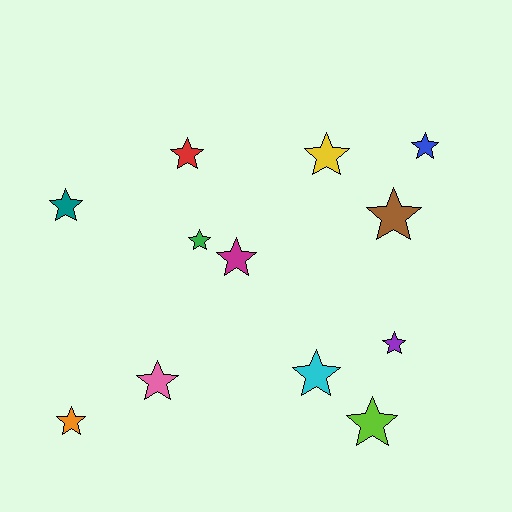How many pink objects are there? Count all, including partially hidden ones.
There is 1 pink object.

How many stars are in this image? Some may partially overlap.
There are 12 stars.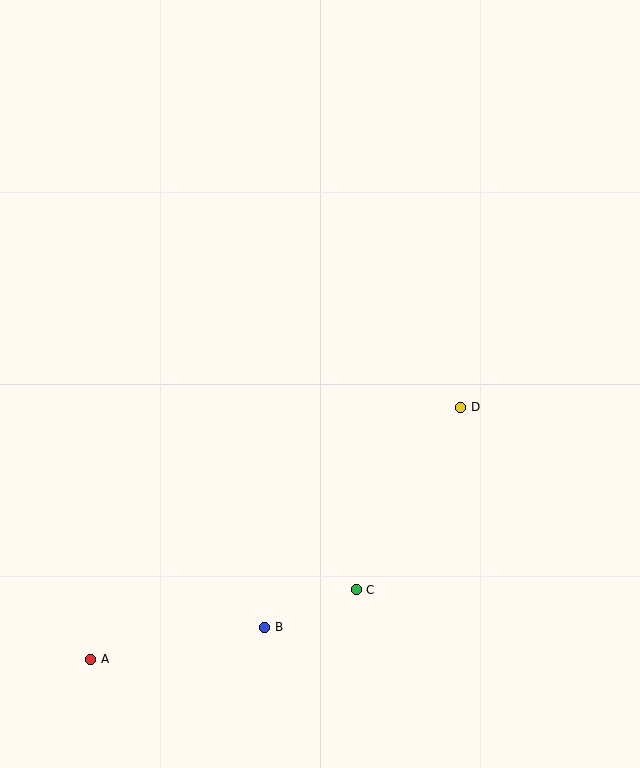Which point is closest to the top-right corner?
Point D is closest to the top-right corner.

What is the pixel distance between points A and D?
The distance between A and D is 448 pixels.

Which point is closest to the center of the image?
Point D at (461, 407) is closest to the center.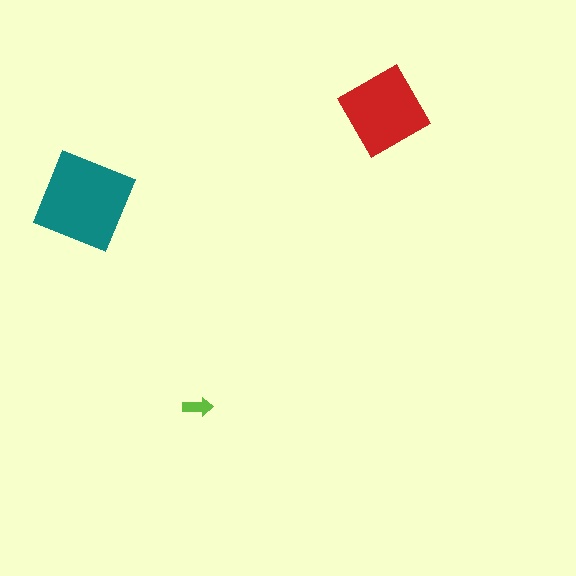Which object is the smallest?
The lime arrow.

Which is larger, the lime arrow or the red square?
The red square.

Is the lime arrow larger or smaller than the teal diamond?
Smaller.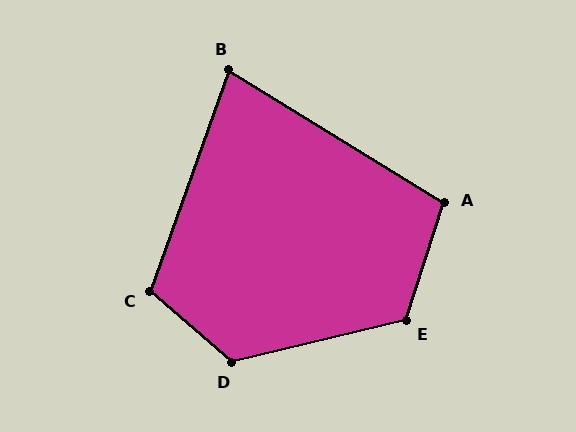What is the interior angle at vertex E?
Approximately 122 degrees (obtuse).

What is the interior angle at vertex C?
Approximately 112 degrees (obtuse).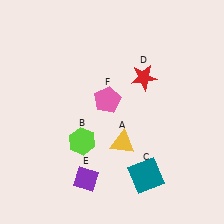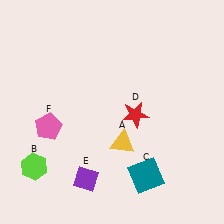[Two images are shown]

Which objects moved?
The objects that moved are: the lime hexagon (B), the red star (D), the pink pentagon (F).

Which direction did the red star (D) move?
The red star (D) moved down.